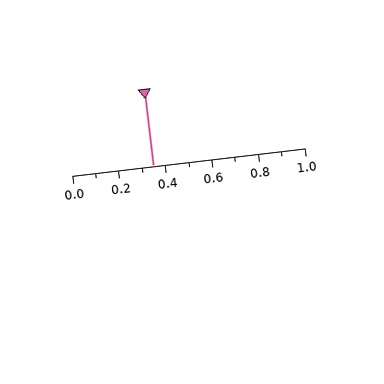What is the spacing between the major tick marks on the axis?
The major ticks are spaced 0.2 apart.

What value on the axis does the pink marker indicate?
The marker indicates approximately 0.35.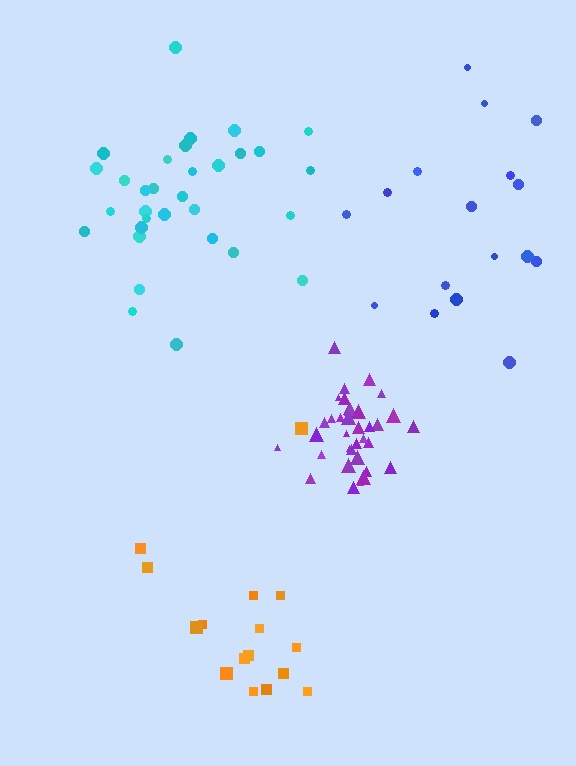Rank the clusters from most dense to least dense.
purple, cyan, blue, orange.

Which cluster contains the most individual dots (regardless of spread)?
Purple (35).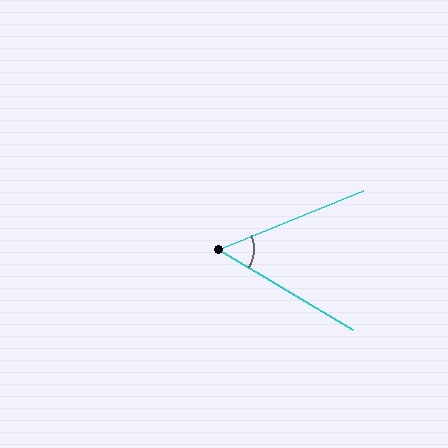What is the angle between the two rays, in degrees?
Approximately 53 degrees.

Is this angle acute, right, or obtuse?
It is acute.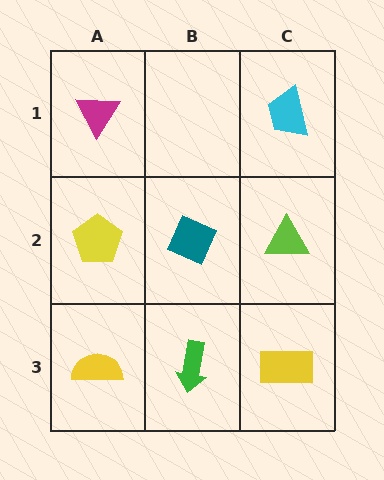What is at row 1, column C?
A cyan trapezoid.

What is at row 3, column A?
A yellow semicircle.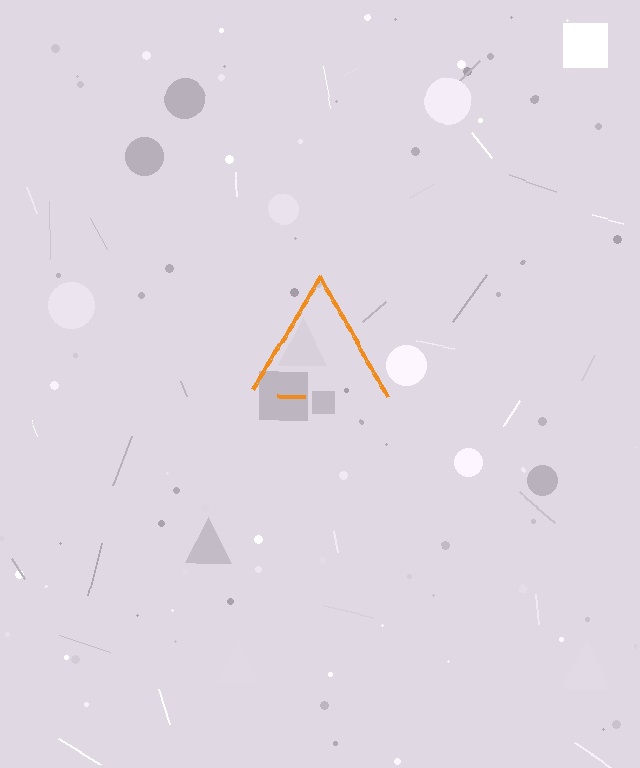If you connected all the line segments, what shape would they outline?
They would outline a triangle.